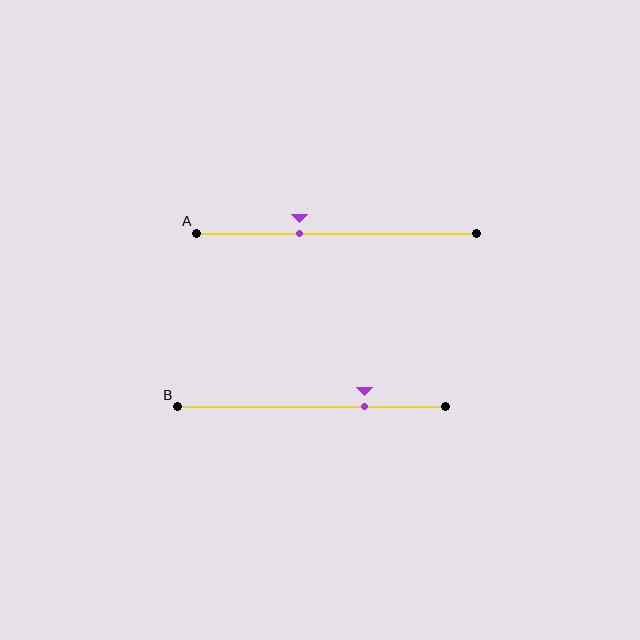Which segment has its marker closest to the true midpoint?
Segment A has its marker closest to the true midpoint.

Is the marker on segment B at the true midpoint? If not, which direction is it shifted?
No, the marker on segment B is shifted to the right by about 20% of the segment length.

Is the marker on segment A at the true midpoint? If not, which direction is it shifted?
No, the marker on segment A is shifted to the left by about 13% of the segment length.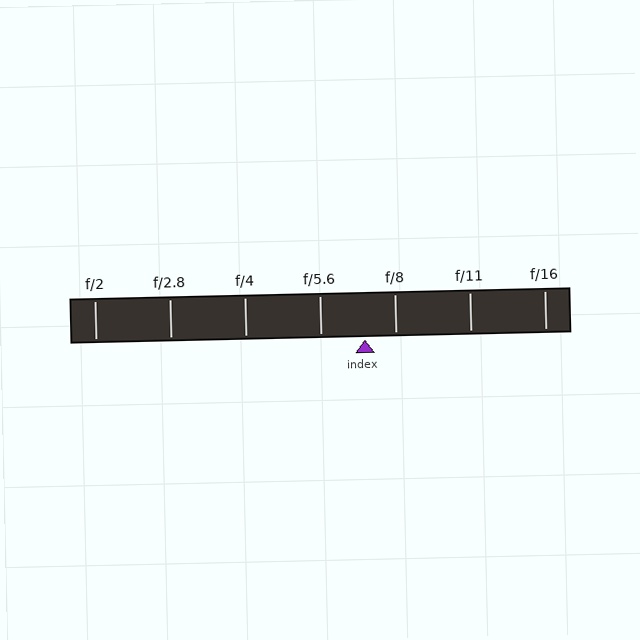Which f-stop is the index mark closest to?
The index mark is closest to f/8.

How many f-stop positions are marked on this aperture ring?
There are 7 f-stop positions marked.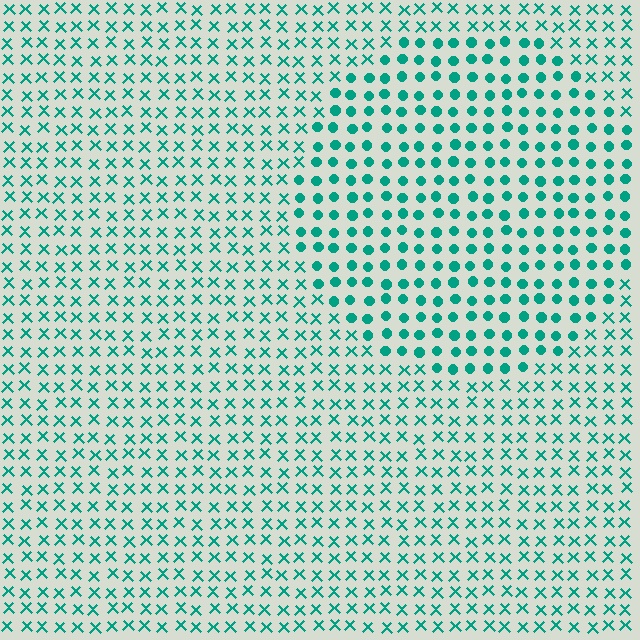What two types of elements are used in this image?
The image uses circles inside the circle region and X marks outside it.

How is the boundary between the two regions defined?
The boundary is defined by a change in element shape: circles inside vs. X marks outside. All elements share the same color and spacing.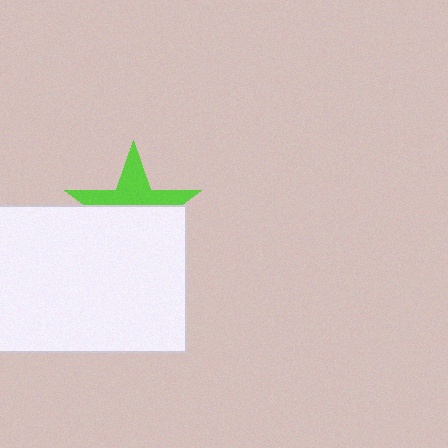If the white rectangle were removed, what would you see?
You would see the complete lime star.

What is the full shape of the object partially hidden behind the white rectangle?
The partially hidden object is a lime star.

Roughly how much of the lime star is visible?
A small part of it is visible (roughly 44%).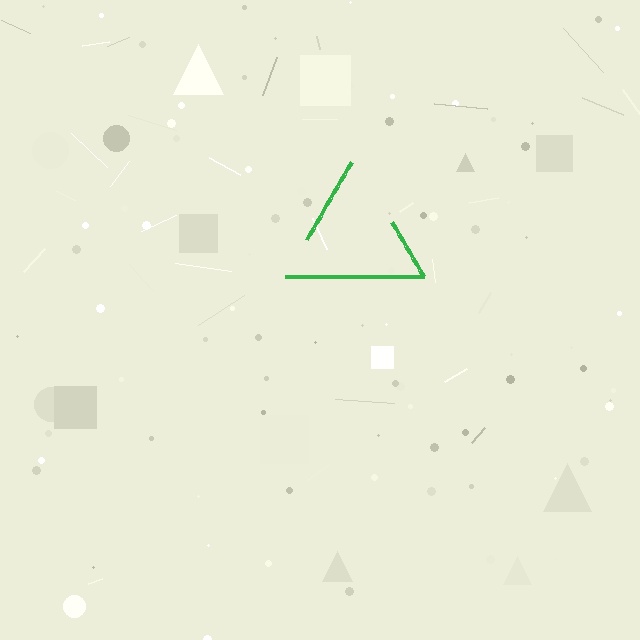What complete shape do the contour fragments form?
The contour fragments form a triangle.